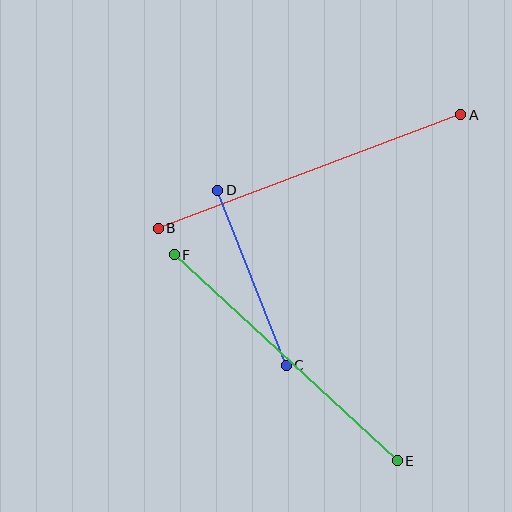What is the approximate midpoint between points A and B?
The midpoint is at approximately (310, 172) pixels.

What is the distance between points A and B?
The distance is approximately 323 pixels.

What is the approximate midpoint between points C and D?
The midpoint is at approximately (252, 278) pixels.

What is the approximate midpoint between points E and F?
The midpoint is at approximately (286, 358) pixels.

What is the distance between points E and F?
The distance is approximately 304 pixels.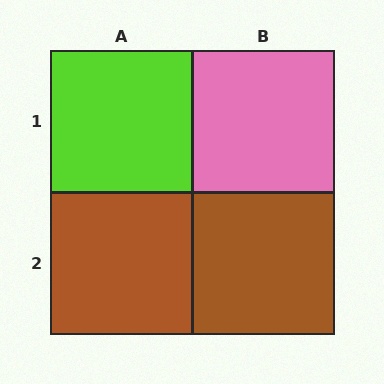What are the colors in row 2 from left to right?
Brown, brown.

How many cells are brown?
2 cells are brown.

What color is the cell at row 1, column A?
Lime.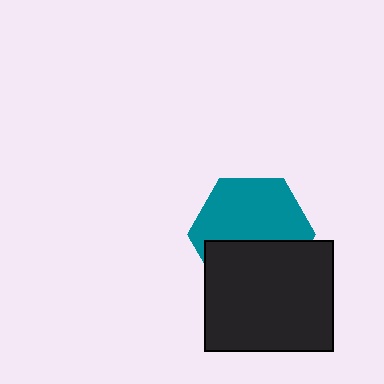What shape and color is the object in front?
The object in front is a black rectangle.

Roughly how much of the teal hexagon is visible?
About half of it is visible (roughly 58%).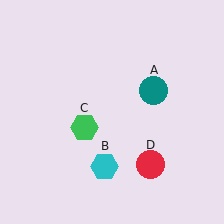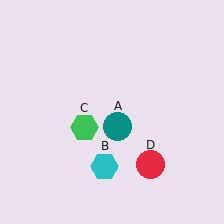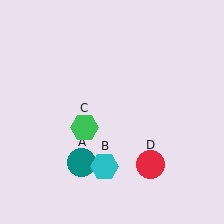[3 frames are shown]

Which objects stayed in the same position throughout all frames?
Cyan hexagon (object B) and green hexagon (object C) and red circle (object D) remained stationary.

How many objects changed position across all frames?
1 object changed position: teal circle (object A).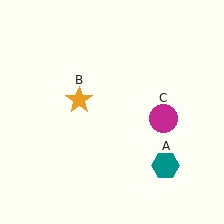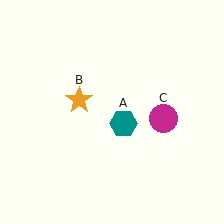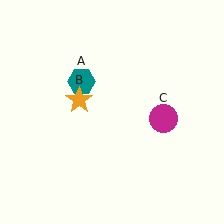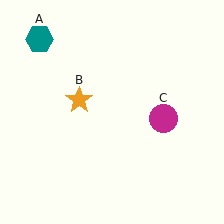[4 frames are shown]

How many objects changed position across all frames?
1 object changed position: teal hexagon (object A).